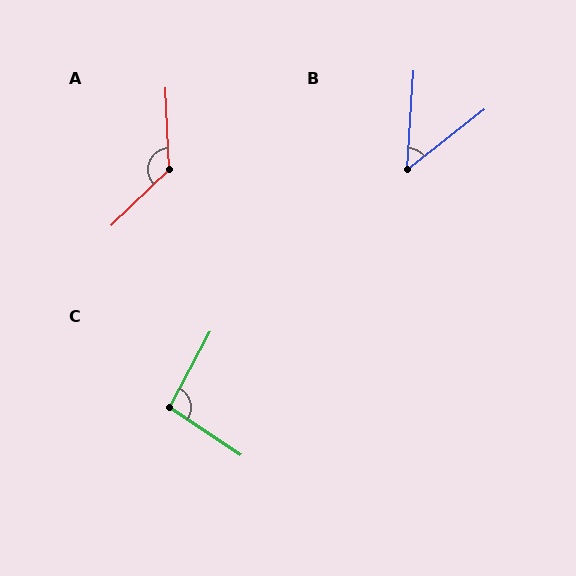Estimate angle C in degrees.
Approximately 96 degrees.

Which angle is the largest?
A, at approximately 132 degrees.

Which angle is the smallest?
B, at approximately 49 degrees.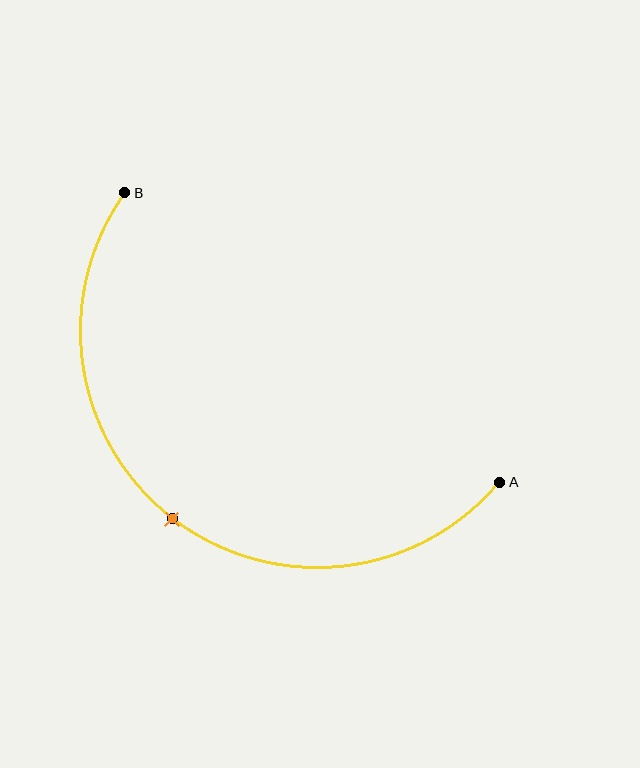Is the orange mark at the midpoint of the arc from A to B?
Yes. The orange mark lies on the arc at equal arc-length from both A and B — it is the arc midpoint.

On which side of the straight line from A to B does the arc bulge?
The arc bulges below and to the left of the straight line connecting A and B.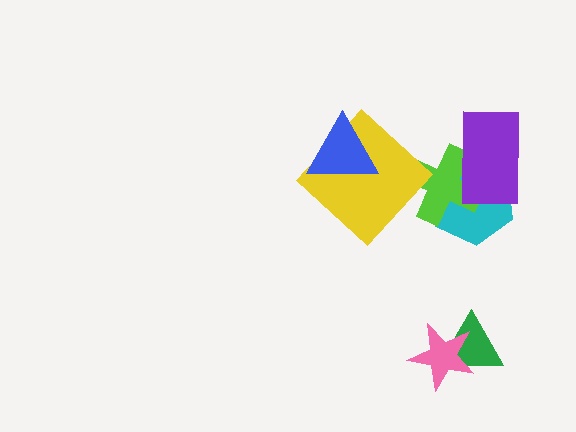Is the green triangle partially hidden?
Yes, it is partially covered by another shape.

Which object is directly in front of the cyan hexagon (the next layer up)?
The lime cross is directly in front of the cyan hexagon.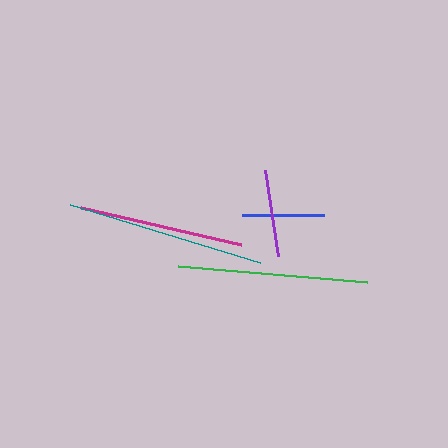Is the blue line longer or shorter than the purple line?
The purple line is longer than the blue line.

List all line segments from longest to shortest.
From longest to shortest: teal, green, magenta, purple, blue.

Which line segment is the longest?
The teal line is the longest at approximately 198 pixels.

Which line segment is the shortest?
The blue line is the shortest at approximately 82 pixels.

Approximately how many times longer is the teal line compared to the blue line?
The teal line is approximately 2.4 times the length of the blue line.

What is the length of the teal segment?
The teal segment is approximately 198 pixels long.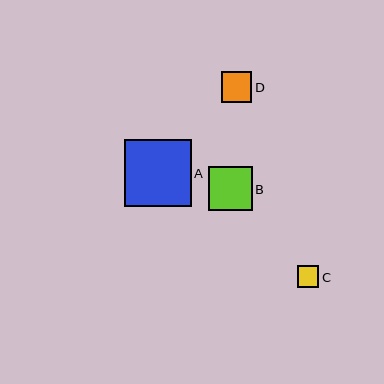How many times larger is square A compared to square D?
Square A is approximately 2.2 times the size of square D.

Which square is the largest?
Square A is the largest with a size of approximately 67 pixels.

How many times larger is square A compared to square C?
Square A is approximately 3.1 times the size of square C.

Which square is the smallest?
Square C is the smallest with a size of approximately 22 pixels.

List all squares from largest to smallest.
From largest to smallest: A, B, D, C.